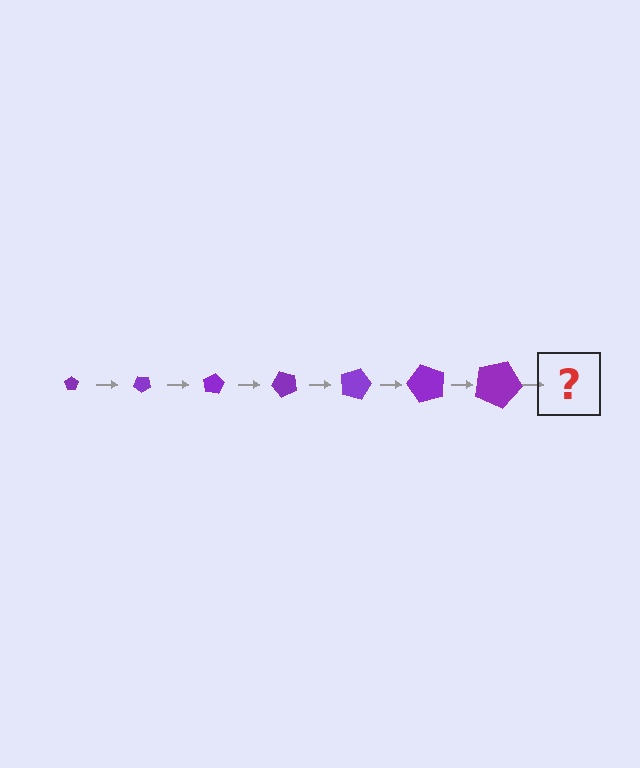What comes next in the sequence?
The next element should be a pentagon, larger than the previous one and rotated 280 degrees from the start.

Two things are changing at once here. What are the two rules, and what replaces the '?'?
The two rules are that the pentagon grows larger each step and it rotates 40 degrees each step. The '?' should be a pentagon, larger than the previous one and rotated 280 degrees from the start.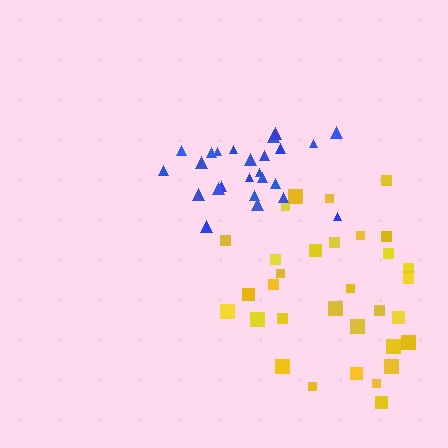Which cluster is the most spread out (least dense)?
Yellow.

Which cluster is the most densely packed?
Blue.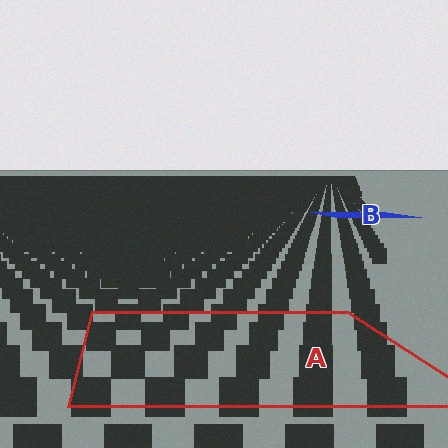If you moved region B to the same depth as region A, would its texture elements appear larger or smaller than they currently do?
They would appear larger. At a closer depth, the same texture elements are projected at a bigger on-screen size.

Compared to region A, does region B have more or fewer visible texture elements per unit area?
Region B has more texture elements per unit area — they are packed more densely because it is farther away.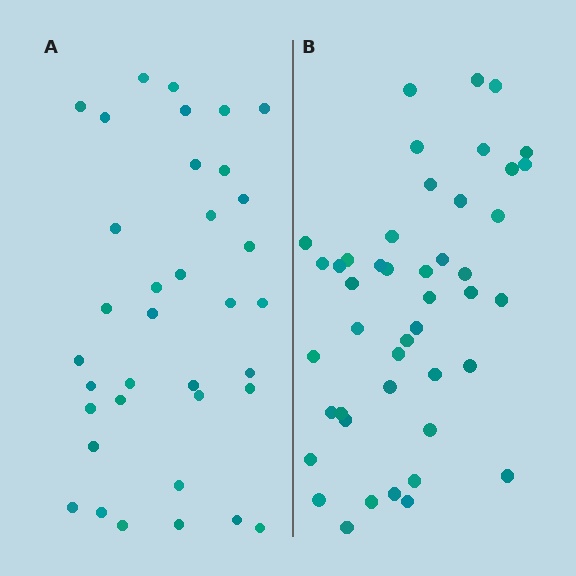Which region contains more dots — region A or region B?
Region B (the right region) has more dots.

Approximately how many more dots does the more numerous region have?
Region B has roughly 8 or so more dots than region A.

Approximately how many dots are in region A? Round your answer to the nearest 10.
About 40 dots. (The exact count is 36, which rounds to 40.)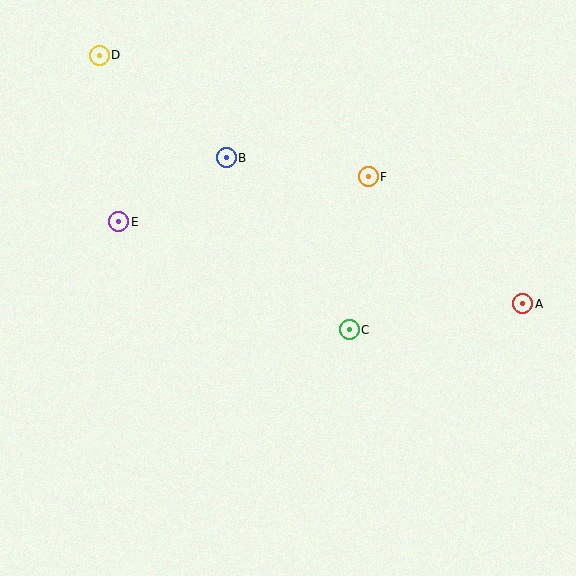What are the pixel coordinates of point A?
Point A is at (523, 304).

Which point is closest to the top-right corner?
Point F is closest to the top-right corner.